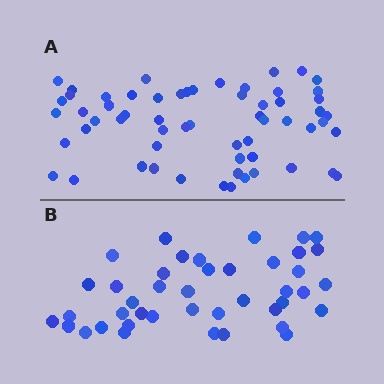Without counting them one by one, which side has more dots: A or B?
Region A (the top region) has more dots.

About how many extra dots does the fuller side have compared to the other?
Region A has approximately 20 more dots than region B.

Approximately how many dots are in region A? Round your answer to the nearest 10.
About 60 dots.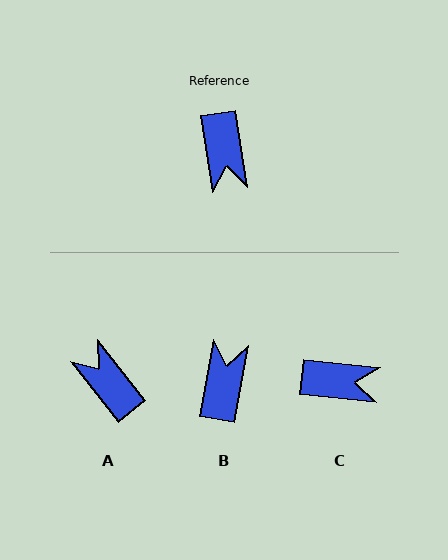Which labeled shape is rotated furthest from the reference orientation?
B, about 161 degrees away.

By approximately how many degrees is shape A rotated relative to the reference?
Approximately 150 degrees clockwise.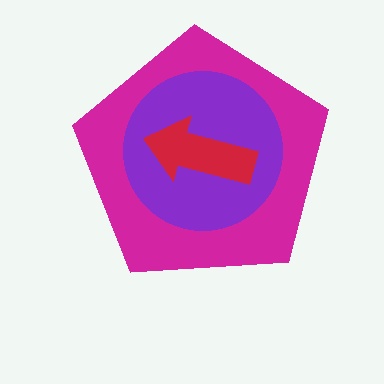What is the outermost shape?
The magenta pentagon.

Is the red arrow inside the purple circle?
Yes.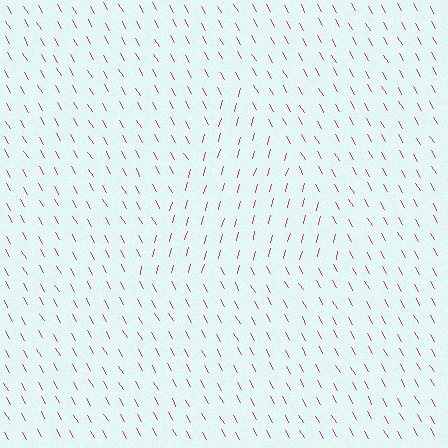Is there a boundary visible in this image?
Yes, there is a texture boundary formed by a change in line orientation.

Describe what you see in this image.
The image is filled with small magenta line segments. A triangle region in the image has lines oriented differently from the surrounding lines, creating a visible texture boundary.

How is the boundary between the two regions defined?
The boundary is defined purely by a change in line orientation (approximately 45 degrees difference). All lines are the same color and thickness.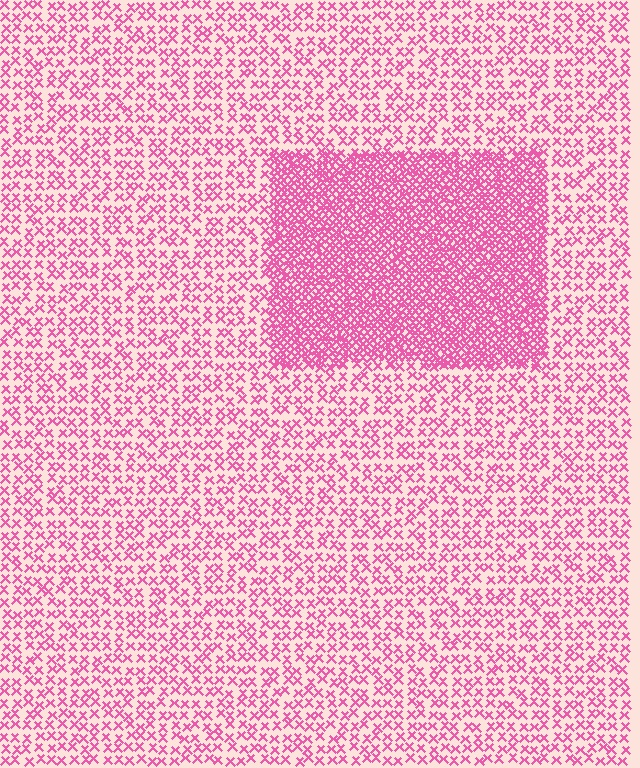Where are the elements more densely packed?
The elements are more densely packed inside the rectangle boundary.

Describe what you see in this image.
The image contains small pink elements arranged at two different densities. A rectangle-shaped region is visible where the elements are more densely packed than the surrounding area.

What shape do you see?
I see a rectangle.